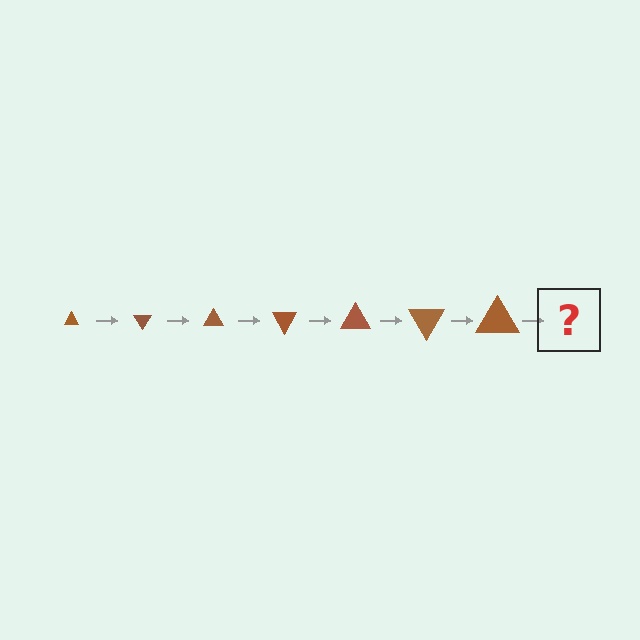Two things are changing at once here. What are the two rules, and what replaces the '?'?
The two rules are that the triangle grows larger each step and it rotates 60 degrees each step. The '?' should be a triangle, larger than the previous one and rotated 420 degrees from the start.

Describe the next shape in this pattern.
It should be a triangle, larger than the previous one and rotated 420 degrees from the start.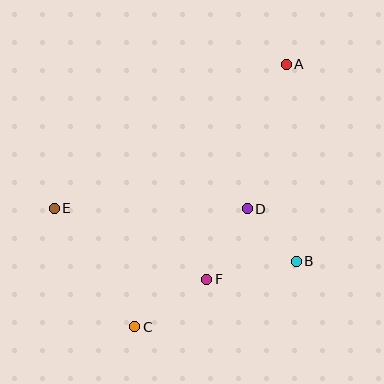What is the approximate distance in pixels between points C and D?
The distance between C and D is approximately 163 pixels.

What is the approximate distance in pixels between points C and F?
The distance between C and F is approximately 86 pixels.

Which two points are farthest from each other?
Points A and C are farthest from each other.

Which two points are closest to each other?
Points B and D are closest to each other.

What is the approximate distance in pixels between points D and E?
The distance between D and E is approximately 193 pixels.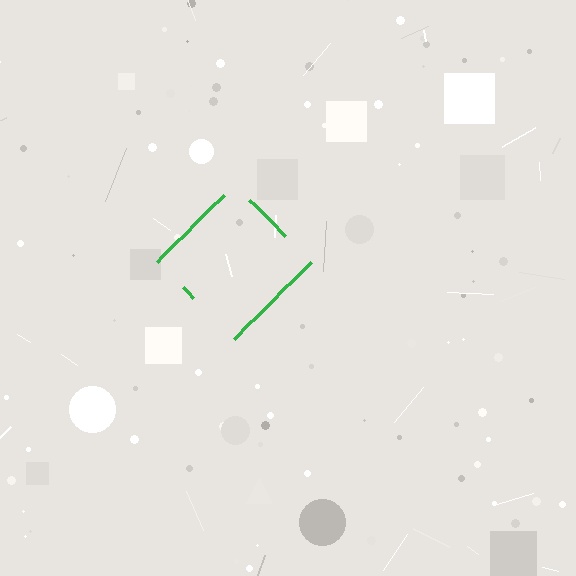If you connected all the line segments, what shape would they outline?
They would outline a diamond.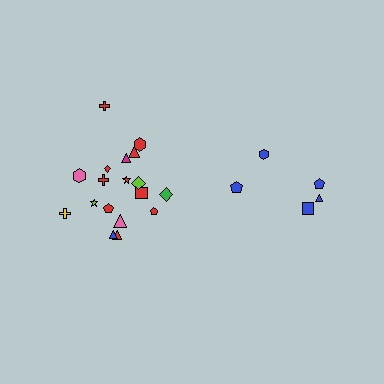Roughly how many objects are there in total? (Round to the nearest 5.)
Roughly 25 objects in total.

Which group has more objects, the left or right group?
The left group.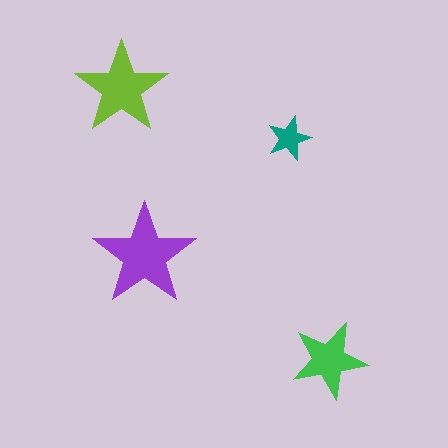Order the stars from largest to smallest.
the purple one, the lime one, the green one, the teal one.